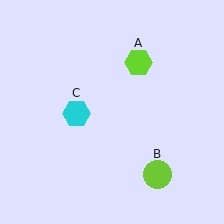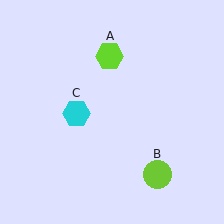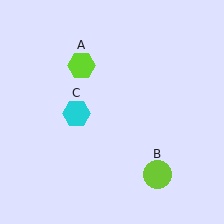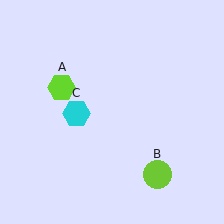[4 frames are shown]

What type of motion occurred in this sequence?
The lime hexagon (object A) rotated counterclockwise around the center of the scene.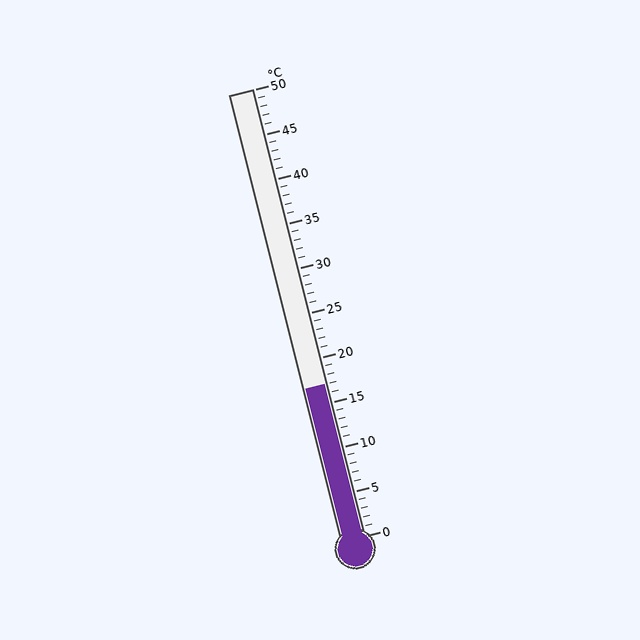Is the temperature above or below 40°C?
The temperature is below 40°C.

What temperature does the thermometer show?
The thermometer shows approximately 17°C.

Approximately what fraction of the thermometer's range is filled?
The thermometer is filled to approximately 35% of its range.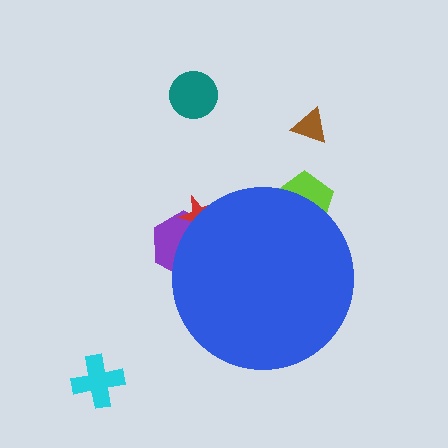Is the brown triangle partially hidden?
No, the brown triangle is fully visible.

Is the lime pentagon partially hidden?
Yes, the lime pentagon is partially hidden behind the blue circle.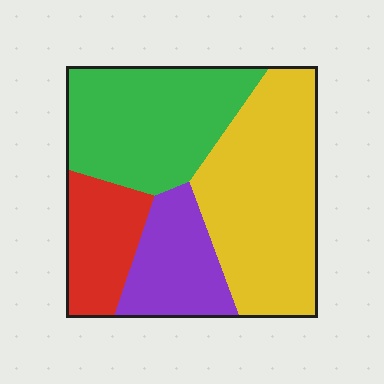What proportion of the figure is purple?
Purple covers roughly 15% of the figure.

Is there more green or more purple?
Green.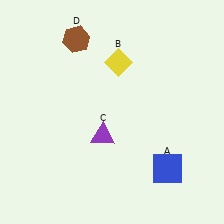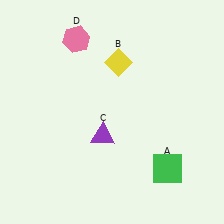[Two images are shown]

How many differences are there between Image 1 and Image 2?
There are 2 differences between the two images.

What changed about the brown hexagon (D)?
In Image 1, D is brown. In Image 2, it changed to pink.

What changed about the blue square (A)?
In Image 1, A is blue. In Image 2, it changed to green.